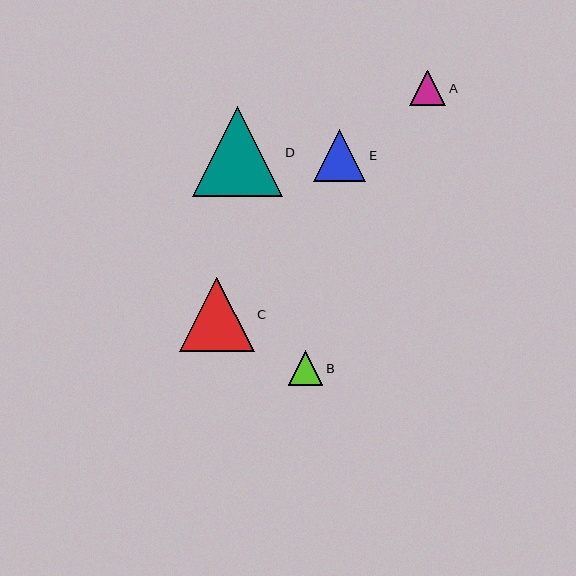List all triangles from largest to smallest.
From largest to smallest: D, C, E, A, B.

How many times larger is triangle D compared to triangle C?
Triangle D is approximately 1.2 times the size of triangle C.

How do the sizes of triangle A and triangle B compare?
Triangle A and triangle B are approximately the same size.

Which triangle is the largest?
Triangle D is the largest with a size of approximately 90 pixels.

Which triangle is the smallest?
Triangle B is the smallest with a size of approximately 35 pixels.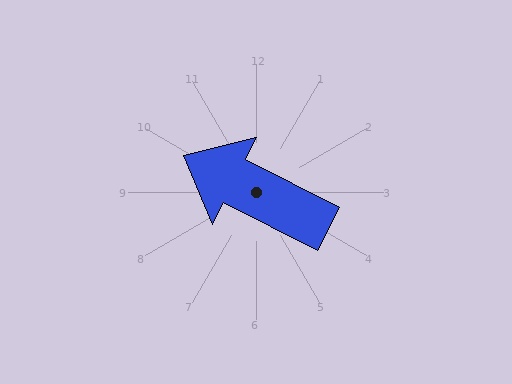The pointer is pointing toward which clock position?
Roughly 10 o'clock.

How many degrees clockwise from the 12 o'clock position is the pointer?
Approximately 297 degrees.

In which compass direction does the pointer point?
Northwest.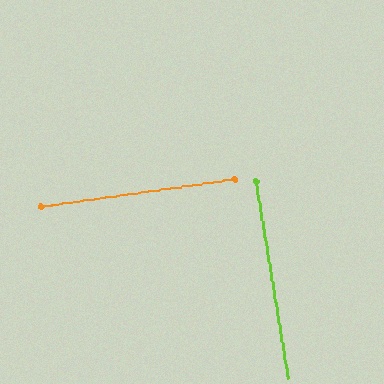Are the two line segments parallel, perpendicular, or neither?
Perpendicular — they meet at approximately 89°.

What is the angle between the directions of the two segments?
Approximately 89 degrees.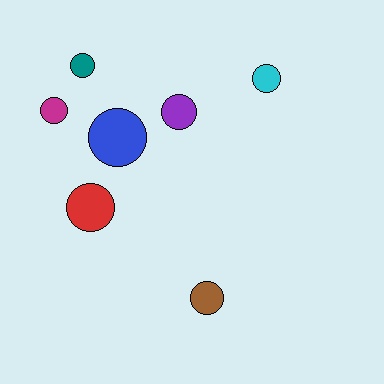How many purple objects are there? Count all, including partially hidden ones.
There is 1 purple object.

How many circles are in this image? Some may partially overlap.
There are 7 circles.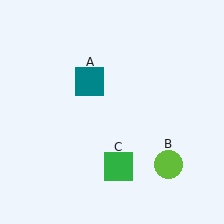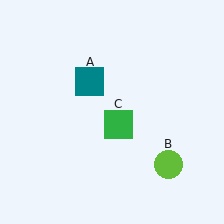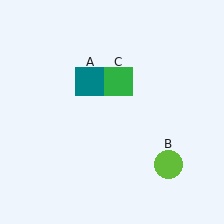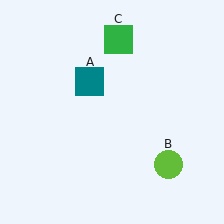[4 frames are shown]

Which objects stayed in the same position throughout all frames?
Teal square (object A) and lime circle (object B) remained stationary.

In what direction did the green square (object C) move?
The green square (object C) moved up.